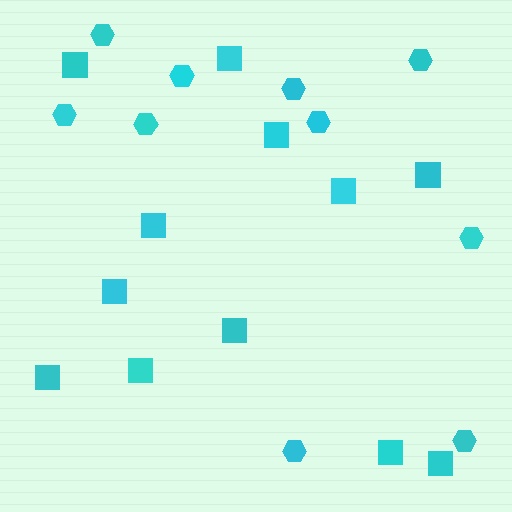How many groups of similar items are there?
There are 2 groups: one group of squares (12) and one group of hexagons (10).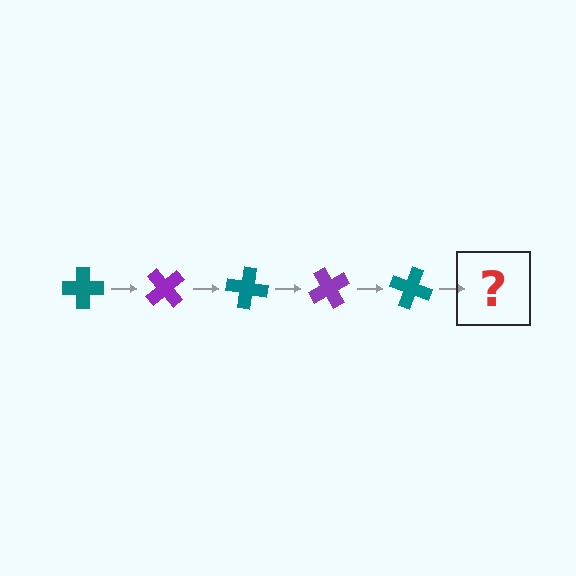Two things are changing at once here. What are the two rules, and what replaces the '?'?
The two rules are that it rotates 50 degrees each step and the color cycles through teal and purple. The '?' should be a purple cross, rotated 250 degrees from the start.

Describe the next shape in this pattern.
It should be a purple cross, rotated 250 degrees from the start.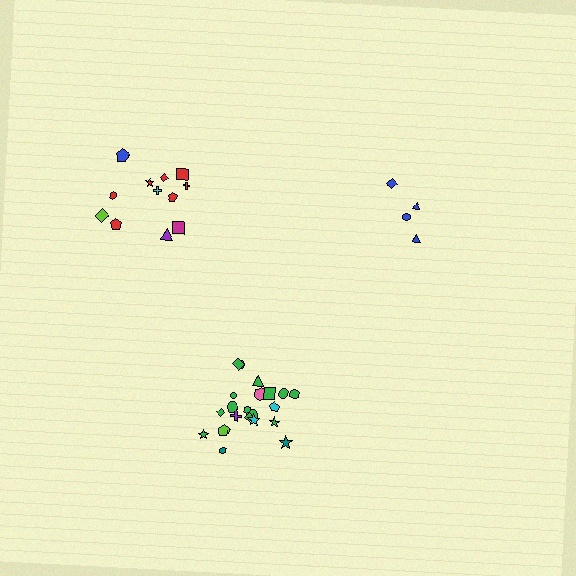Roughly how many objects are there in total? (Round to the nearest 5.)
Roughly 40 objects in total.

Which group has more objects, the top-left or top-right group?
The top-left group.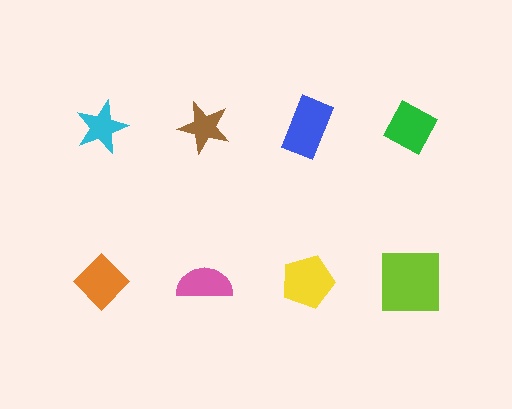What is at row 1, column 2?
A brown star.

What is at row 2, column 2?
A pink semicircle.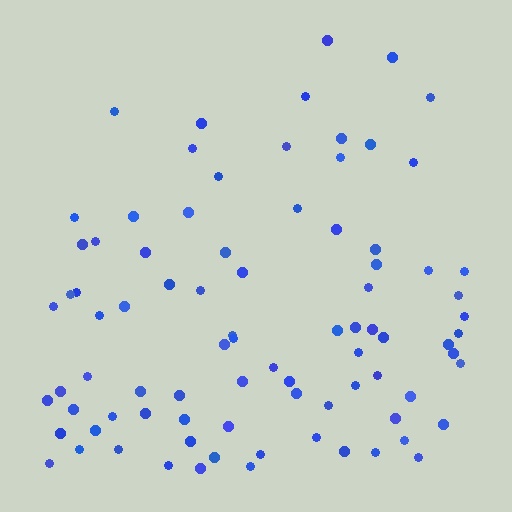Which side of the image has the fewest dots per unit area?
The top.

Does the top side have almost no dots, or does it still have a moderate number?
Still a moderate number, just noticeably fewer than the bottom.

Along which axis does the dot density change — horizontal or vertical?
Vertical.